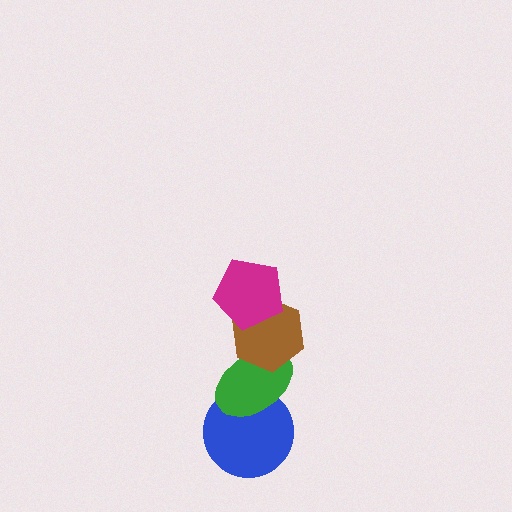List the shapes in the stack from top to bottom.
From top to bottom: the magenta pentagon, the brown hexagon, the green ellipse, the blue circle.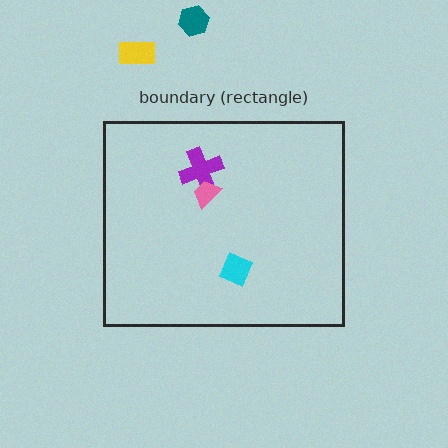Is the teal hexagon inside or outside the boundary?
Outside.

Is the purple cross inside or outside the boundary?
Inside.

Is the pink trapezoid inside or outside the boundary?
Inside.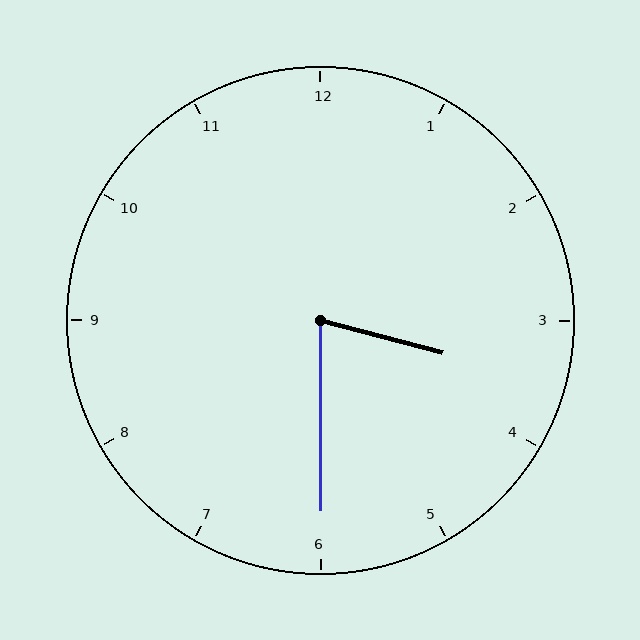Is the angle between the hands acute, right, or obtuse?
It is acute.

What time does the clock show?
3:30.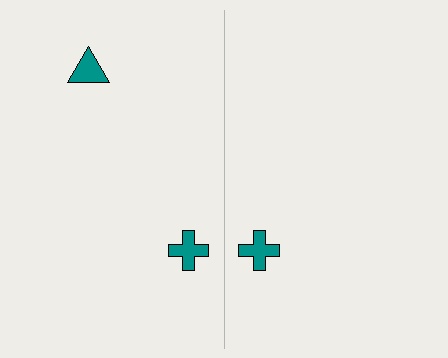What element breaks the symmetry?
A teal triangle is missing from the right side.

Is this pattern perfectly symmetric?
No, the pattern is not perfectly symmetric. A teal triangle is missing from the right side.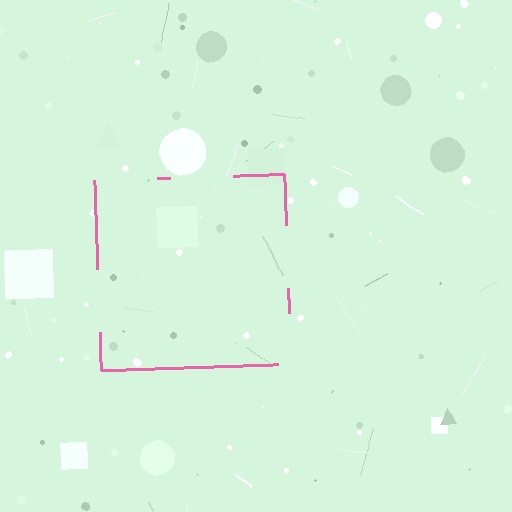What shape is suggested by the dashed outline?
The dashed outline suggests a square.